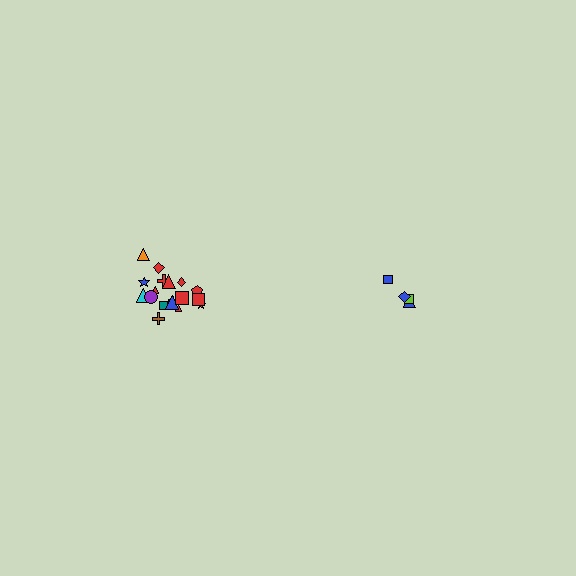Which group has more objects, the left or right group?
The left group.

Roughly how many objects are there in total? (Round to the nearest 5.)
Roughly 20 objects in total.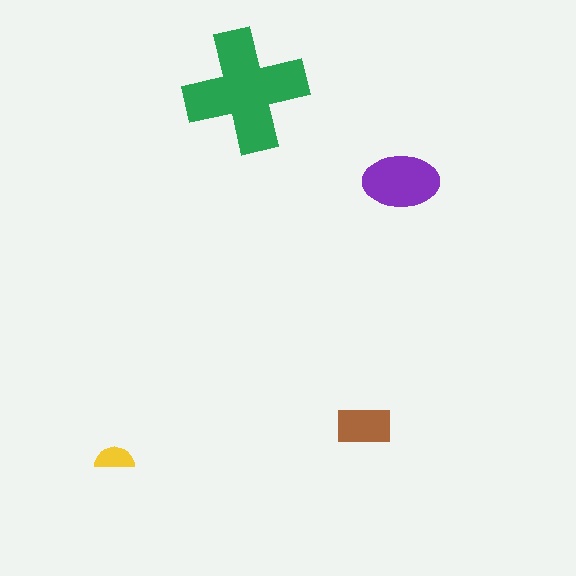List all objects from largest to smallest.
The green cross, the purple ellipse, the brown rectangle, the yellow semicircle.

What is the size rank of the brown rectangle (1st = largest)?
3rd.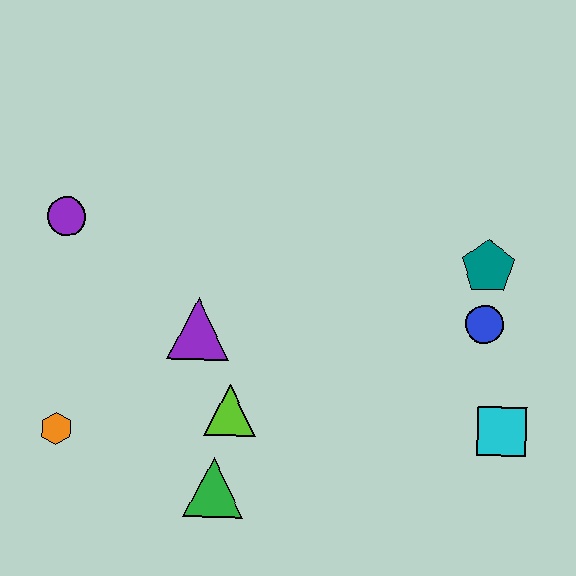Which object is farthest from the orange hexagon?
The teal pentagon is farthest from the orange hexagon.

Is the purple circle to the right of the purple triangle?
No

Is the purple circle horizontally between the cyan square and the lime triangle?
No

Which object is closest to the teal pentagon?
The blue circle is closest to the teal pentagon.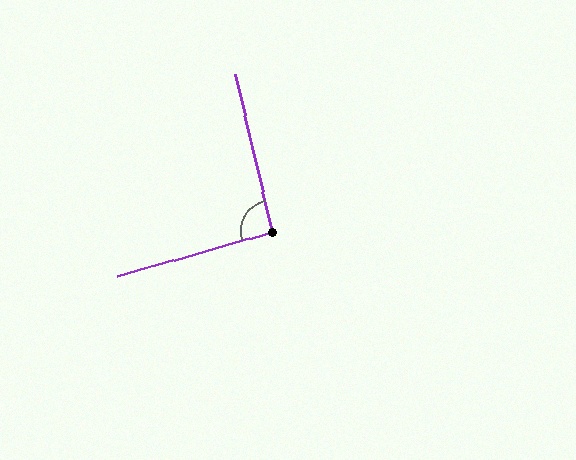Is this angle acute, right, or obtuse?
It is approximately a right angle.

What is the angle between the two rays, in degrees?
Approximately 92 degrees.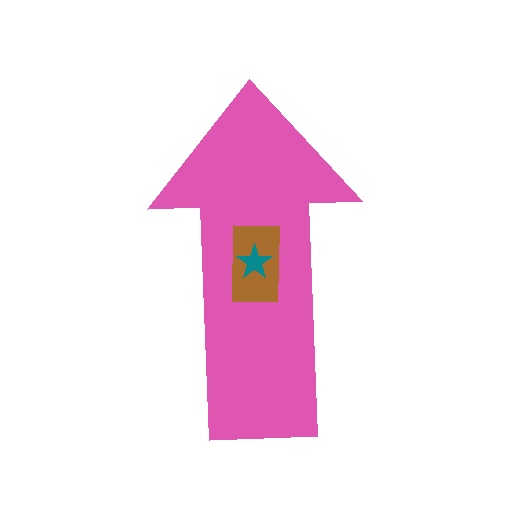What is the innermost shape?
The teal star.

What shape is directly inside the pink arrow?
The brown rectangle.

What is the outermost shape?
The pink arrow.